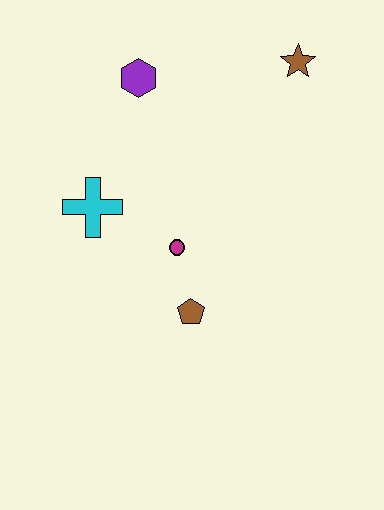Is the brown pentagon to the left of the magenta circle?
No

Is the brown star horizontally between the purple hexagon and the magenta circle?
No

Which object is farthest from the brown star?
The brown pentagon is farthest from the brown star.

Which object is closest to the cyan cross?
The magenta circle is closest to the cyan cross.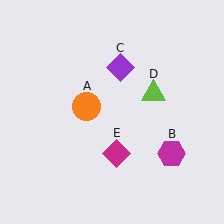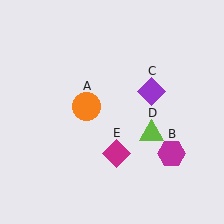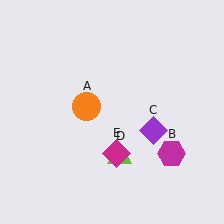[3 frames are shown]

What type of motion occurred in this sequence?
The purple diamond (object C), lime triangle (object D) rotated clockwise around the center of the scene.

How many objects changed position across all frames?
2 objects changed position: purple diamond (object C), lime triangle (object D).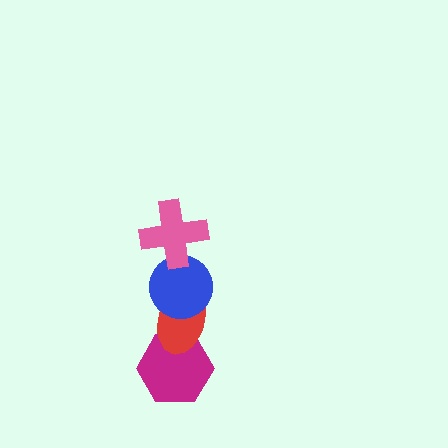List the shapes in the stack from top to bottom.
From top to bottom: the pink cross, the blue circle, the red ellipse, the magenta hexagon.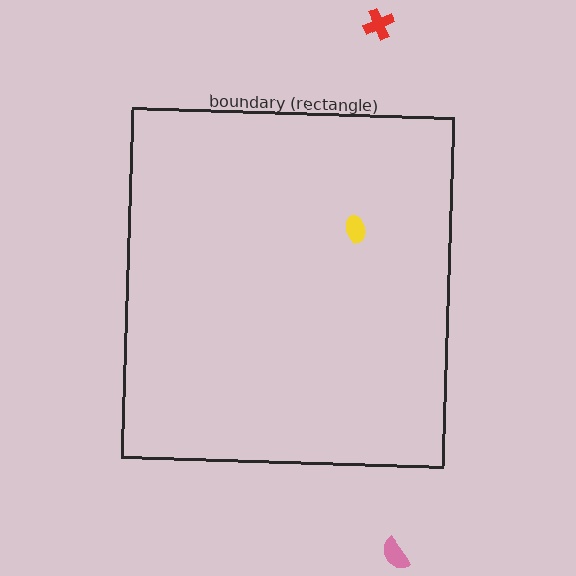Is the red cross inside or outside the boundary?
Outside.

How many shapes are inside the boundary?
1 inside, 2 outside.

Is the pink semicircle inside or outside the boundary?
Outside.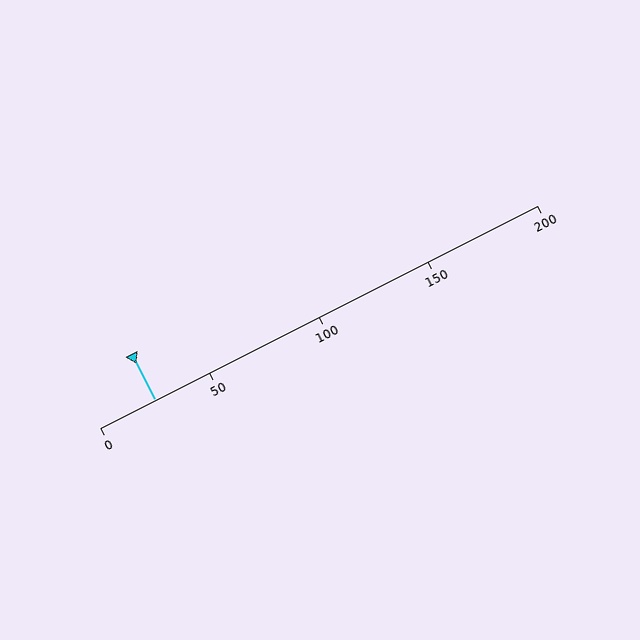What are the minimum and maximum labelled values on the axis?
The axis runs from 0 to 200.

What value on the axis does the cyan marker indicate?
The marker indicates approximately 25.